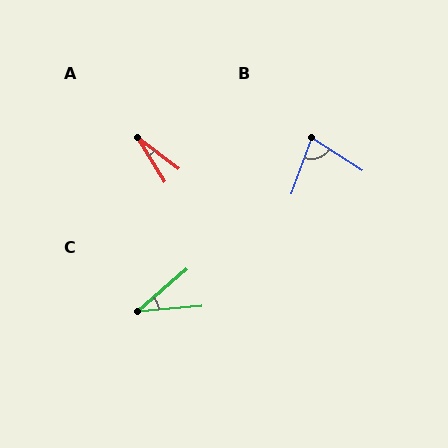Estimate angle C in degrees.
Approximately 35 degrees.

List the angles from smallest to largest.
A (21°), C (35°), B (77°).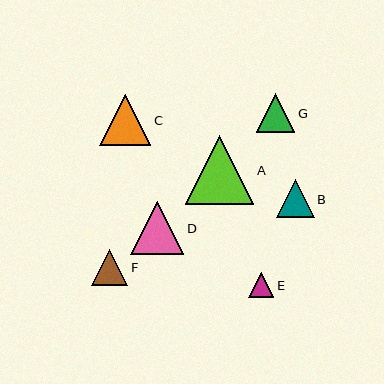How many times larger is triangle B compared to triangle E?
Triangle B is approximately 1.5 times the size of triangle E.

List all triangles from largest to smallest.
From largest to smallest: A, D, C, G, B, F, E.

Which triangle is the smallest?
Triangle E is the smallest with a size of approximately 25 pixels.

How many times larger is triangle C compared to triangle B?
Triangle C is approximately 1.3 times the size of triangle B.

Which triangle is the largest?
Triangle A is the largest with a size of approximately 68 pixels.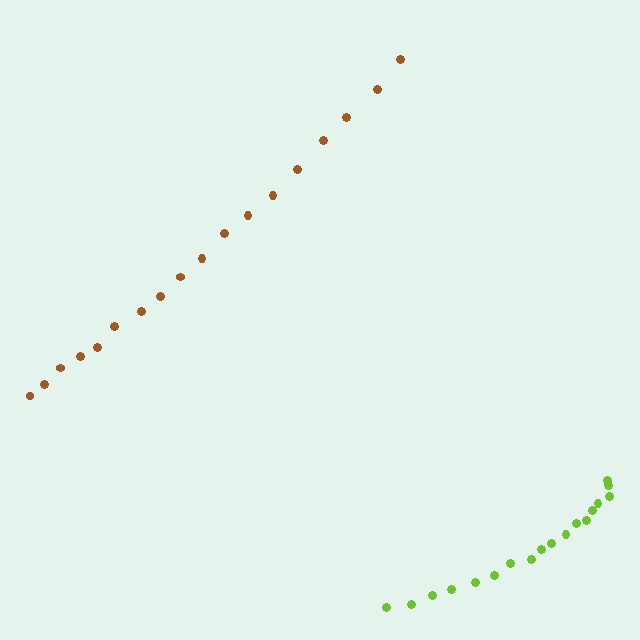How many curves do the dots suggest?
There are 2 distinct paths.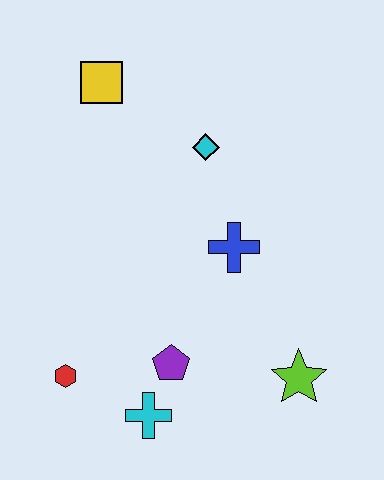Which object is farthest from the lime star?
The yellow square is farthest from the lime star.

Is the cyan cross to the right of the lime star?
No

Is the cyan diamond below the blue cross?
No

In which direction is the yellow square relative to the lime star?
The yellow square is above the lime star.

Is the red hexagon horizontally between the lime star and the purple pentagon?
No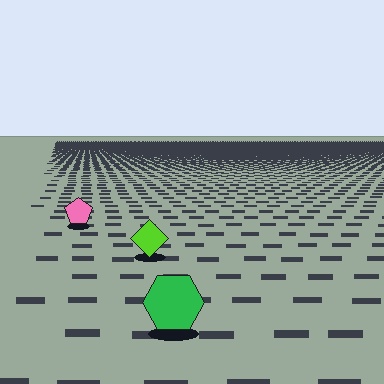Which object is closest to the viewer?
The green hexagon is closest. The texture marks near it are larger and more spread out.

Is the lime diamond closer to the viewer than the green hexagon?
No. The green hexagon is closer — you can tell from the texture gradient: the ground texture is coarser near it.